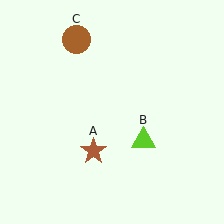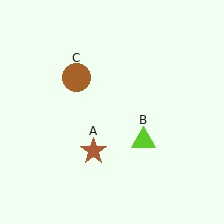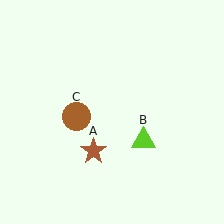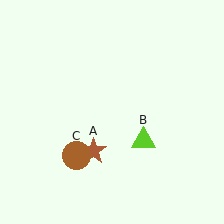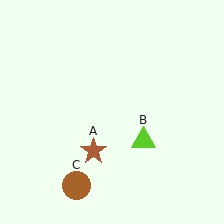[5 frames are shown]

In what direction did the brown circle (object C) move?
The brown circle (object C) moved down.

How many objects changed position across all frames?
1 object changed position: brown circle (object C).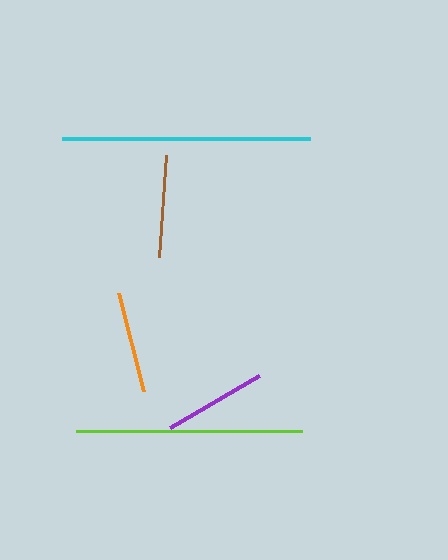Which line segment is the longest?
The cyan line is the longest at approximately 248 pixels.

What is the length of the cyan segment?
The cyan segment is approximately 248 pixels long.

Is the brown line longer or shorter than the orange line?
The brown line is longer than the orange line.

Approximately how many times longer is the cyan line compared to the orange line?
The cyan line is approximately 2.4 times the length of the orange line.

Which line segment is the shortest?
The orange line is the shortest at approximately 101 pixels.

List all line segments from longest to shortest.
From longest to shortest: cyan, lime, purple, brown, orange.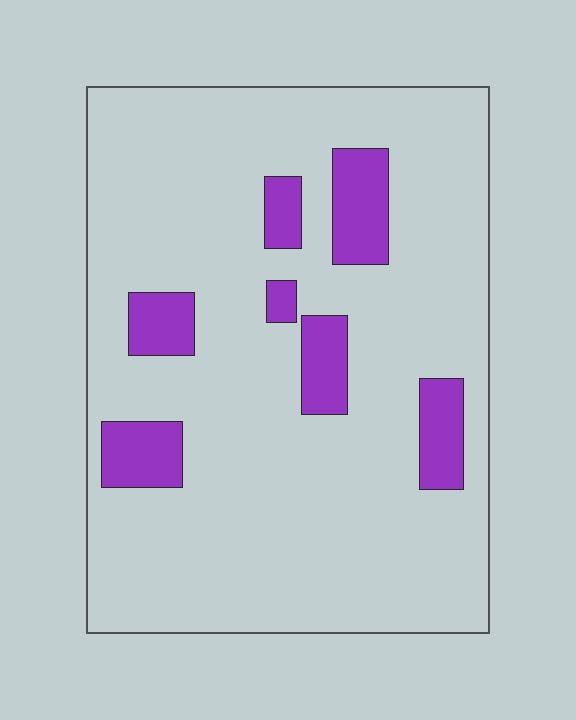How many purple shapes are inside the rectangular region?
7.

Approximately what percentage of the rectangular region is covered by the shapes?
Approximately 15%.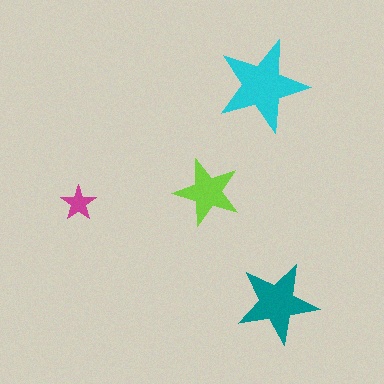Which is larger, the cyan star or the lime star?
The cyan one.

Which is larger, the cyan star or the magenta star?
The cyan one.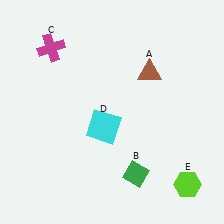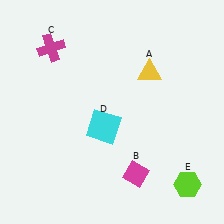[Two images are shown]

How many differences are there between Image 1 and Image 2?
There are 2 differences between the two images.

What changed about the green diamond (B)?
In Image 1, B is green. In Image 2, it changed to magenta.